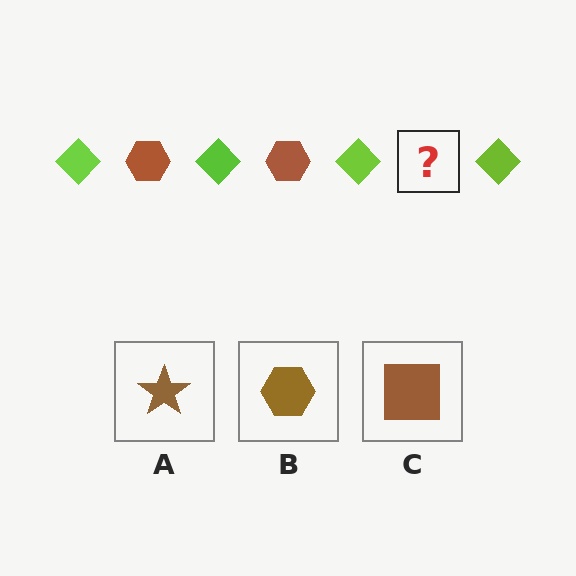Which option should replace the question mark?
Option B.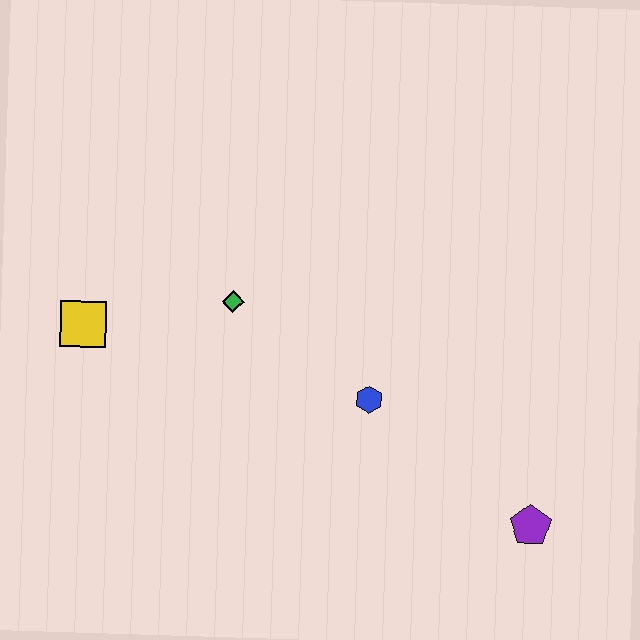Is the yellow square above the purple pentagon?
Yes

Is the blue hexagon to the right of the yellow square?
Yes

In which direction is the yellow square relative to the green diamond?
The yellow square is to the left of the green diamond.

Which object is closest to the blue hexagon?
The green diamond is closest to the blue hexagon.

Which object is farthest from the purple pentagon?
The yellow square is farthest from the purple pentagon.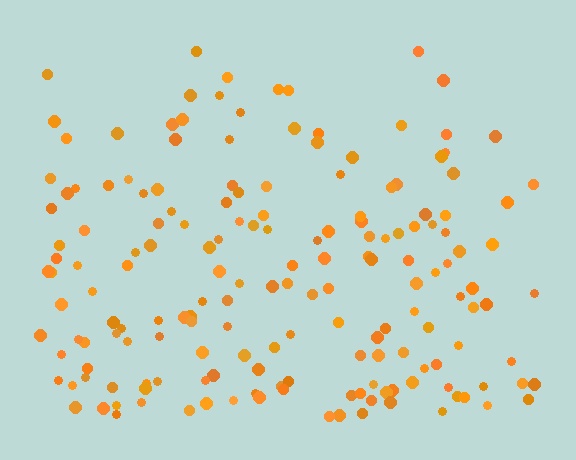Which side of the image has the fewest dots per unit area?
The top.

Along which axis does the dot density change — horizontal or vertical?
Vertical.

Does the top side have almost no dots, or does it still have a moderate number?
Still a moderate number, just noticeably fewer than the bottom.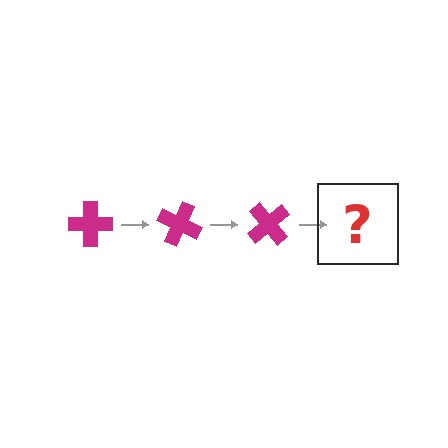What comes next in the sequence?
The next element should be a magenta cross rotated 75 degrees.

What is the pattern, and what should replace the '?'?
The pattern is that the cross rotates 25 degrees each step. The '?' should be a magenta cross rotated 75 degrees.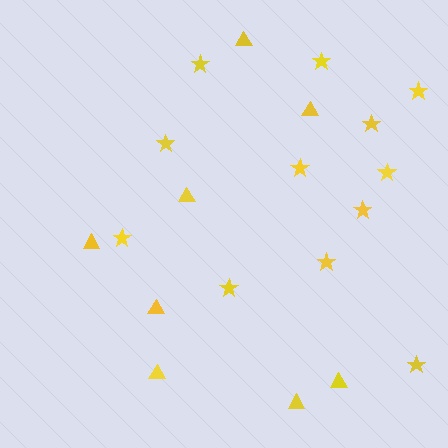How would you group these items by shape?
There are 2 groups: one group of triangles (8) and one group of stars (12).